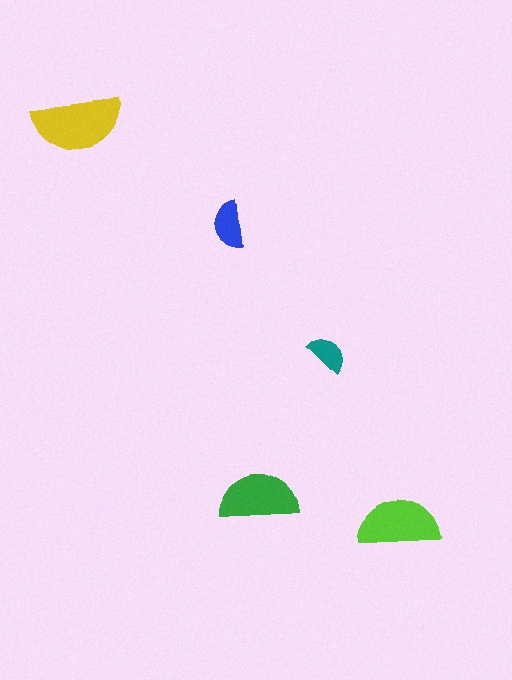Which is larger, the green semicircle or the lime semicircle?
The lime one.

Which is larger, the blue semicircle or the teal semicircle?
The blue one.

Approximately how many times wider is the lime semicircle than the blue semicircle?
About 1.5 times wider.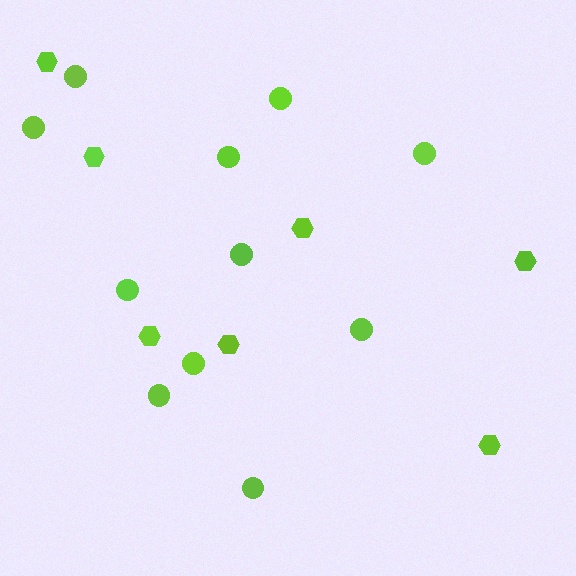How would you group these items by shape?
There are 2 groups: one group of circles (11) and one group of hexagons (7).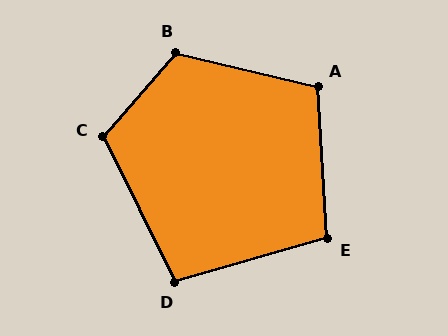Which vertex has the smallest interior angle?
D, at approximately 100 degrees.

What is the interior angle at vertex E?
Approximately 103 degrees (obtuse).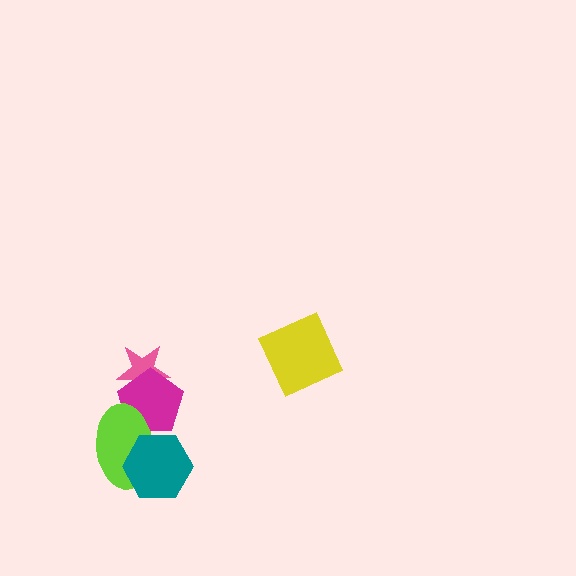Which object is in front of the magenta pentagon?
The lime ellipse is in front of the magenta pentagon.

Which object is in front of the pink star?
The magenta pentagon is in front of the pink star.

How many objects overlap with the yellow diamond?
0 objects overlap with the yellow diamond.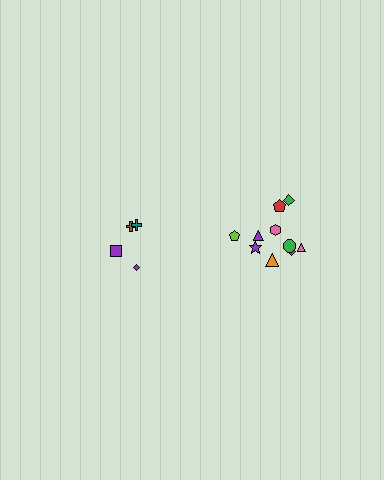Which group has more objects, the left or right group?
The right group.